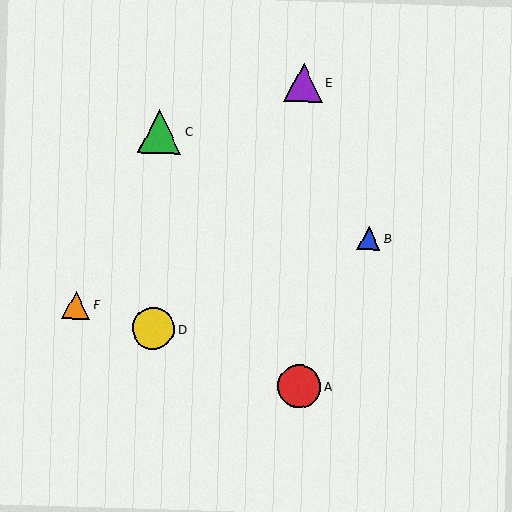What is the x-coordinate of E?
Object E is at x≈303.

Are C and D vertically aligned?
Yes, both are at x≈159.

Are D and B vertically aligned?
No, D is at x≈154 and B is at x≈369.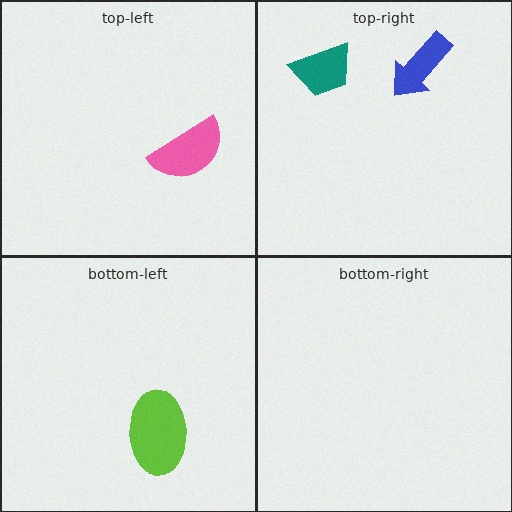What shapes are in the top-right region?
The teal trapezoid, the blue arrow.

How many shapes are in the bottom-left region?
1.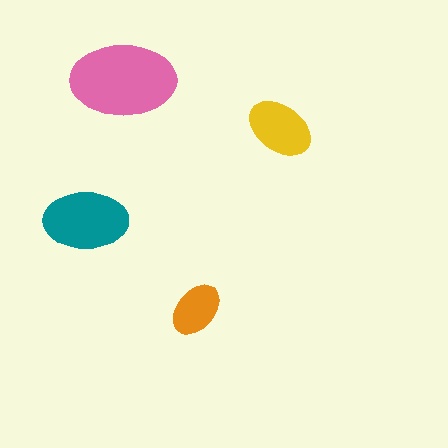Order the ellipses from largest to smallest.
the pink one, the teal one, the yellow one, the orange one.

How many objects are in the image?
There are 4 objects in the image.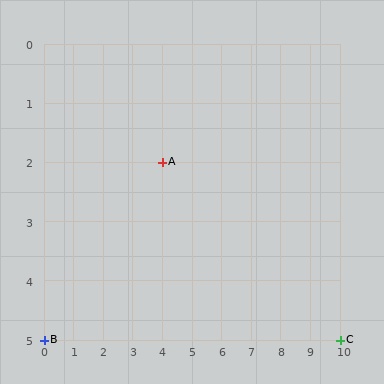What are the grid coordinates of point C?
Point C is at grid coordinates (10, 5).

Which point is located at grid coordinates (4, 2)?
Point A is at (4, 2).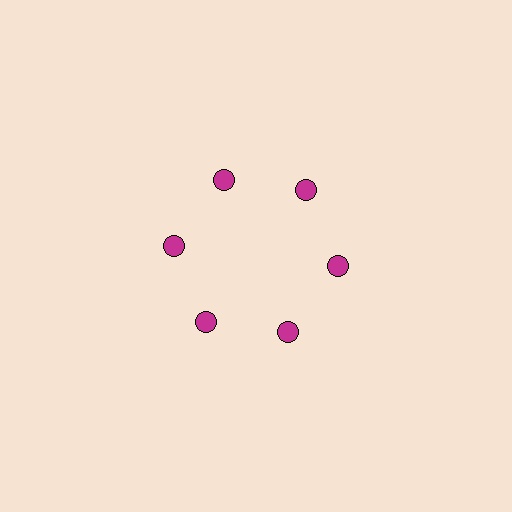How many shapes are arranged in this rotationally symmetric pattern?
There are 6 shapes, arranged in 6 groups of 1.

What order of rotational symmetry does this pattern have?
This pattern has 6-fold rotational symmetry.